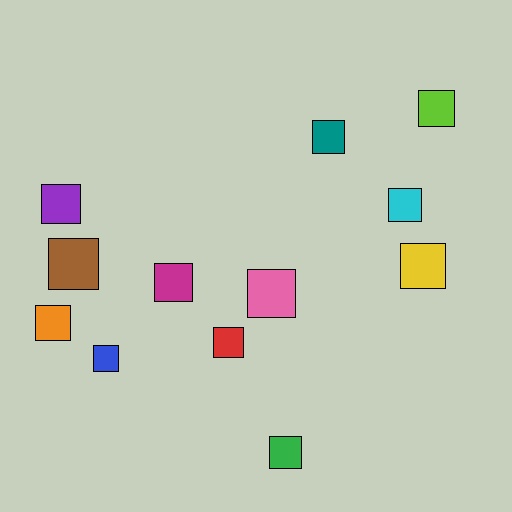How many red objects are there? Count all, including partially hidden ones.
There is 1 red object.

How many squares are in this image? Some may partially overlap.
There are 12 squares.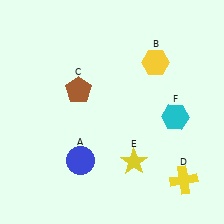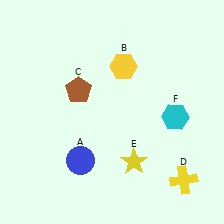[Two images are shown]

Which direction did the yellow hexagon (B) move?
The yellow hexagon (B) moved left.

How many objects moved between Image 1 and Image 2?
1 object moved between the two images.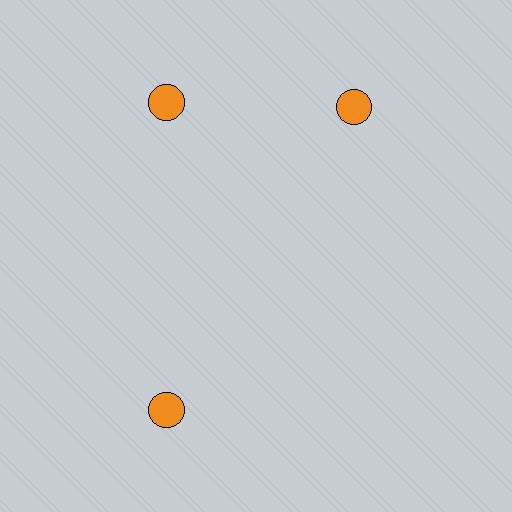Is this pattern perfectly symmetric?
No. The 3 orange circles are arranged in a ring, but one element near the 3 o'clock position is rotated out of alignment along the ring, breaking the 3-fold rotational symmetry.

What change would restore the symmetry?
The symmetry would be restored by rotating it back into even spacing with its neighbors so that all 3 circles sit at equal angles and equal distance from the center.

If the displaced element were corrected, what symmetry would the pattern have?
It would have 3-fold rotational symmetry — the pattern would map onto itself every 120 degrees.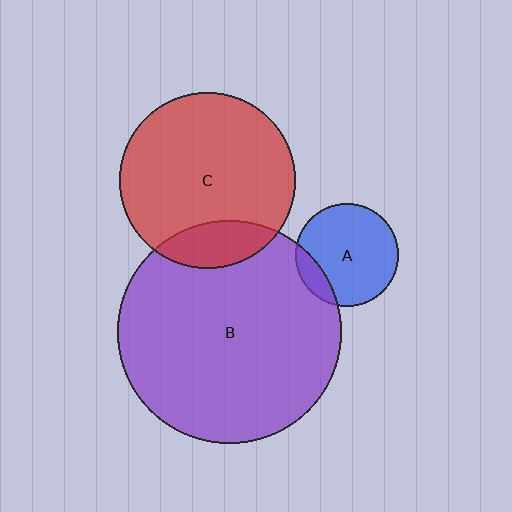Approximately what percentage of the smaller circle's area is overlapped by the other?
Approximately 15%.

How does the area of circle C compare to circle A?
Approximately 2.9 times.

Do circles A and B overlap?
Yes.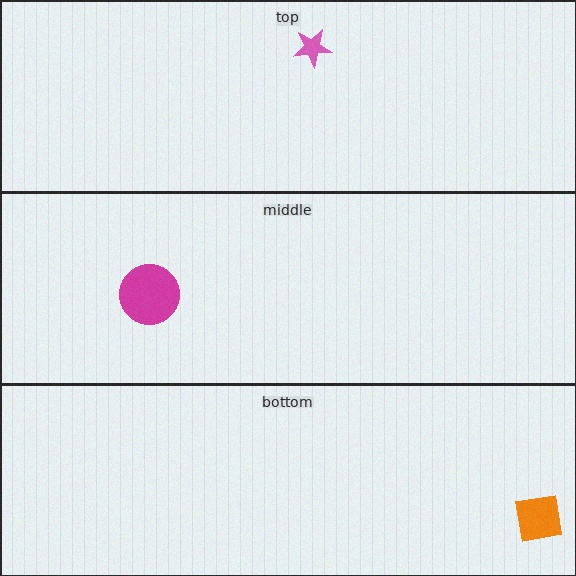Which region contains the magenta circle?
The middle region.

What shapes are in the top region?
The pink star.